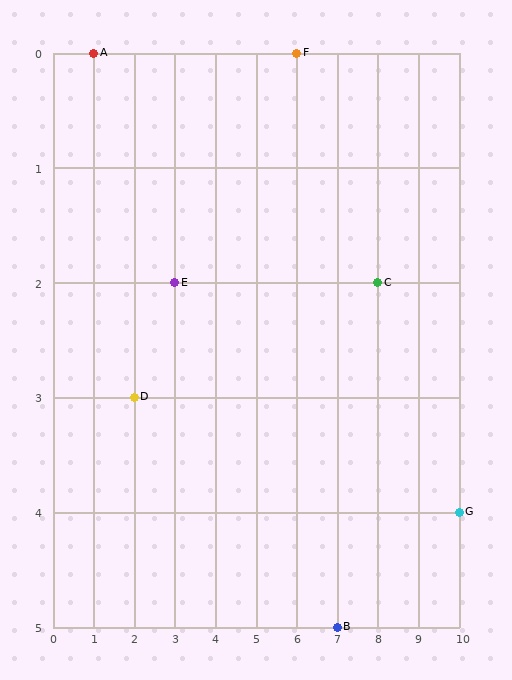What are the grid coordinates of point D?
Point D is at grid coordinates (2, 3).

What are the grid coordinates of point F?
Point F is at grid coordinates (6, 0).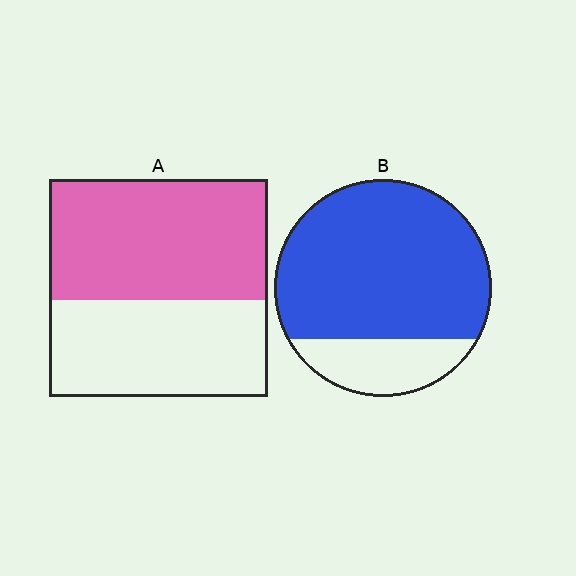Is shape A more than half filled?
Yes.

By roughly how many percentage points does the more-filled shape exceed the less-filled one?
By roughly 25 percentage points (B over A).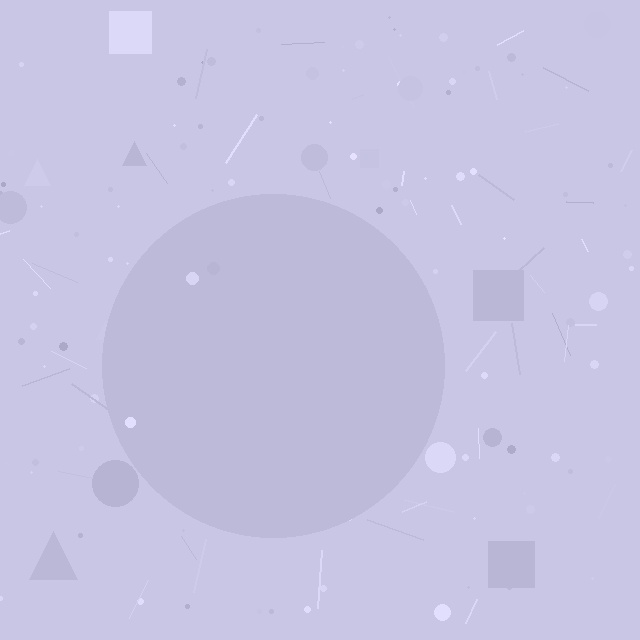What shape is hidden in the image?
A circle is hidden in the image.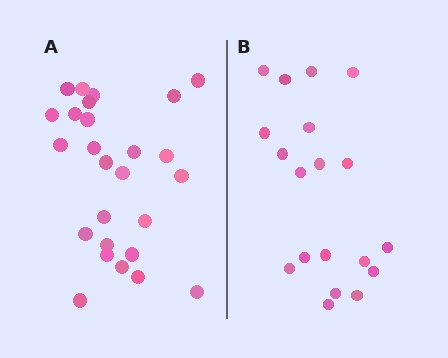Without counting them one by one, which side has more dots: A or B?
Region A (the left region) has more dots.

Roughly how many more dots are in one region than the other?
Region A has roughly 8 or so more dots than region B.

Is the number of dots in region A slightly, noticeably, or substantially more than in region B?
Region A has noticeably more, but not dramatically so. The ratio is roughly 1.4 to 1.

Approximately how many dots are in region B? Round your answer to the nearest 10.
About 20 dots. (The exact count is 19, which rounds to 20.)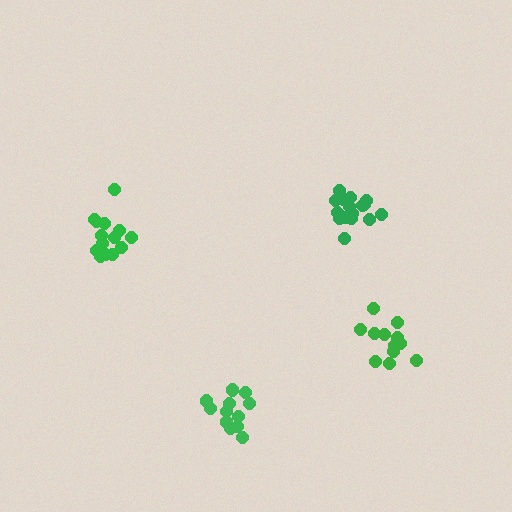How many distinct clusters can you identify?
There are 4 distinct clusters.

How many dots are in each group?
Group 1: 13 dots, Group 2: 13 dots, Group 3: 14 dots, Group 4: 16 dots (56 total).